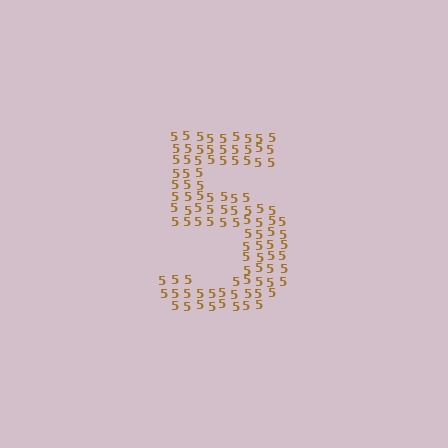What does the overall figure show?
The overall figure shows the digit 5.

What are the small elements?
The small elements are digit 5's.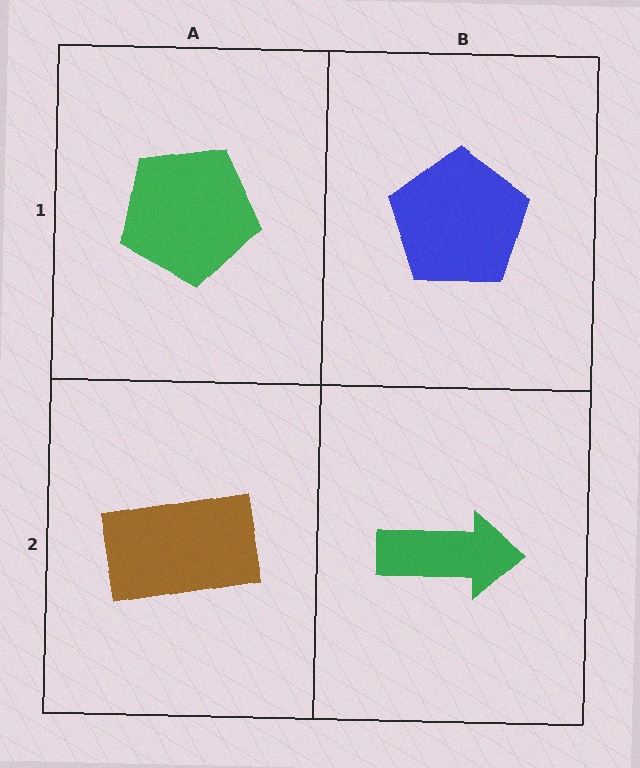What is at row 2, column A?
A brown rectangle.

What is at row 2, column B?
A green arrow.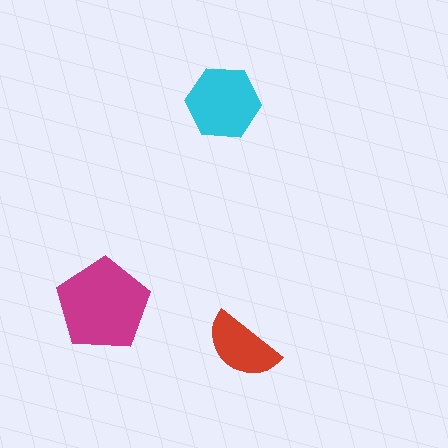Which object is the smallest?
The red semicircle.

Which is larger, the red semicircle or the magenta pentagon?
The magenta pentagon.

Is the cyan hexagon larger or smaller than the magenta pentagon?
Smaller.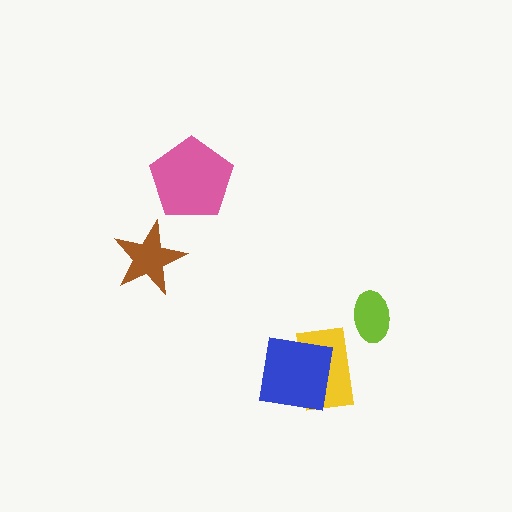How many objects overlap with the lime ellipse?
0 objects overlap with the lime ellipse.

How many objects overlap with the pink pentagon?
0 objects overlap with the pink pentagon.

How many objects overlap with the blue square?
1 object overlaps with the blue square.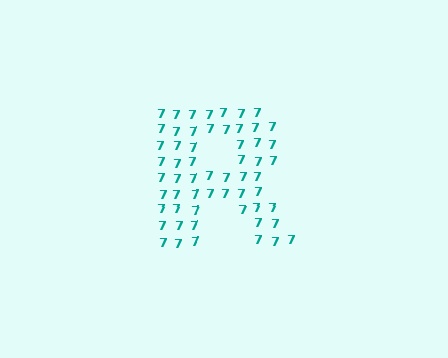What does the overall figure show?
The overall figure shows the letter R.